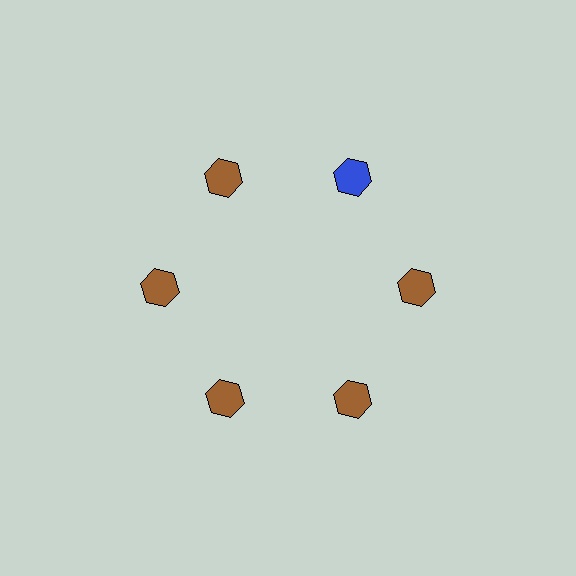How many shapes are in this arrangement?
There are 6 shapes arranged in a ring pattern.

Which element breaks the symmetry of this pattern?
The blue hexagon at roughly the 1 o'clock position breaks the symmetry. All other shapes are brown hexagons.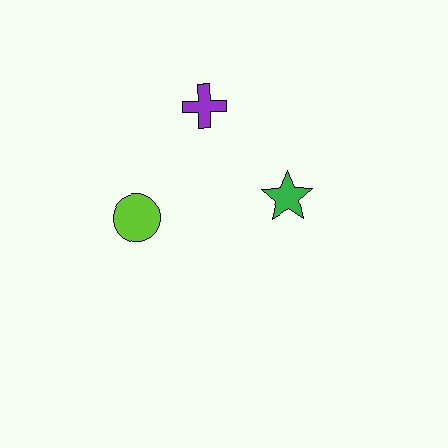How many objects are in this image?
There are 3 objects.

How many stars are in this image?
There is 1 star.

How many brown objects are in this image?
There are no brown objects.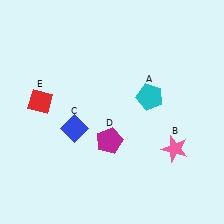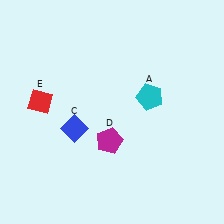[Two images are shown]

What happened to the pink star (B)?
The pink star (B) was removed in Image 2. It was in the bottom-right area of Image 1.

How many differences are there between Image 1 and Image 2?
There is 1 difference between the two images.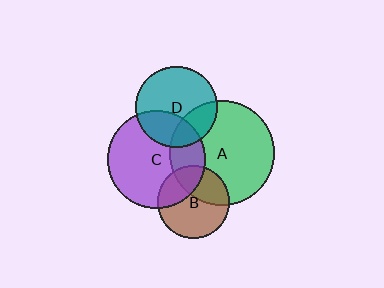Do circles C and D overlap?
Yes.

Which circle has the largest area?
Circle A (green).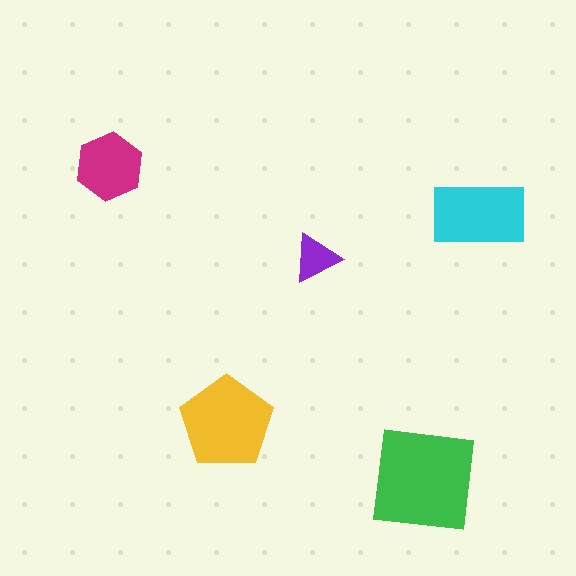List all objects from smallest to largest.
The purple triangle, the magenta hexagon, the cyan rectangle, the yellow pentagon, the green square.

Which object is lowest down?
The green square is bottommost.